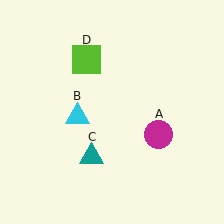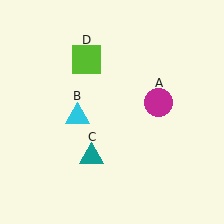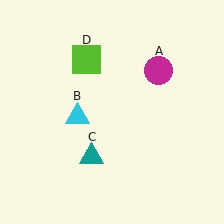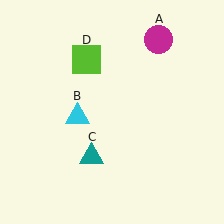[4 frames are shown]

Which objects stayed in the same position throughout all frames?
Cyan triangle (object B) and teal triangle (object C) and lime square (object D) remained stationary.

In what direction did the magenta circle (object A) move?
The magenta circle (object A) moved up.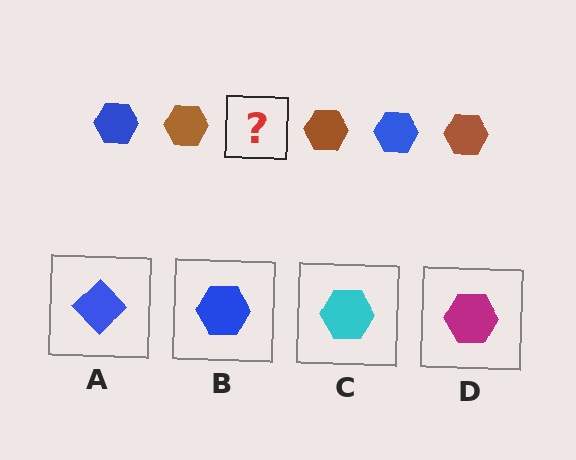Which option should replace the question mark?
Option B.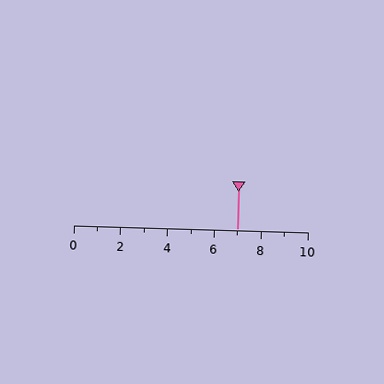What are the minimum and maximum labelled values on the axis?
The axis runs from 0 to 10.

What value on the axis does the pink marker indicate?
The marker indicates approximately 7.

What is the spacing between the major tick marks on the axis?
The major ticks are spaced 2 apart.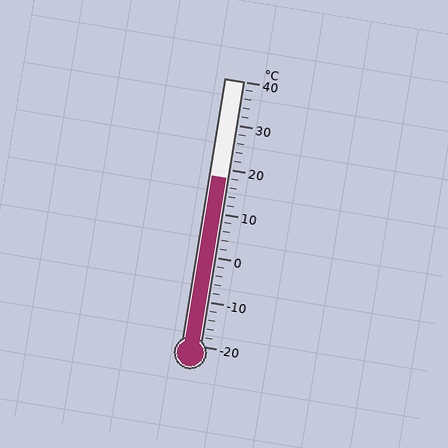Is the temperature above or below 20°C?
The temperature is below 20°C.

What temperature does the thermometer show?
The thermometer shows approximately 18°C.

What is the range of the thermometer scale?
The thermometer scale ranges from -20°C to 40°C.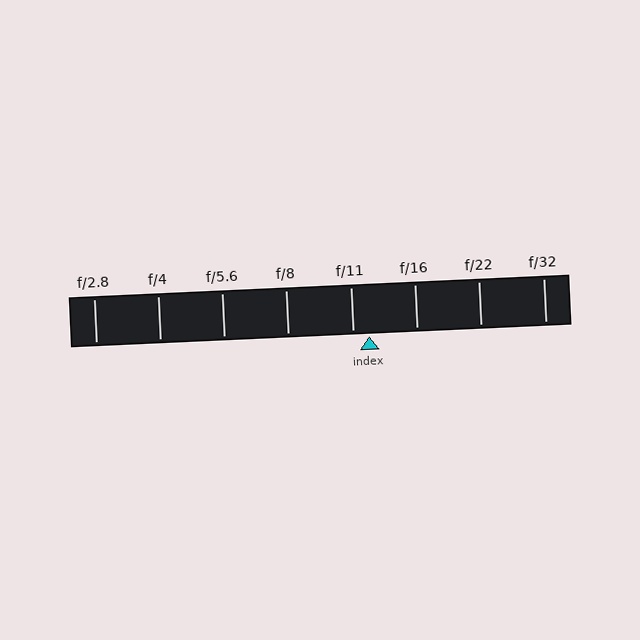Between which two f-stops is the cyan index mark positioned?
The index mark is between f/11 and f/16.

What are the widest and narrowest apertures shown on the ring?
The widest aperture shown is f/2.8 and the narrowest is f/32.